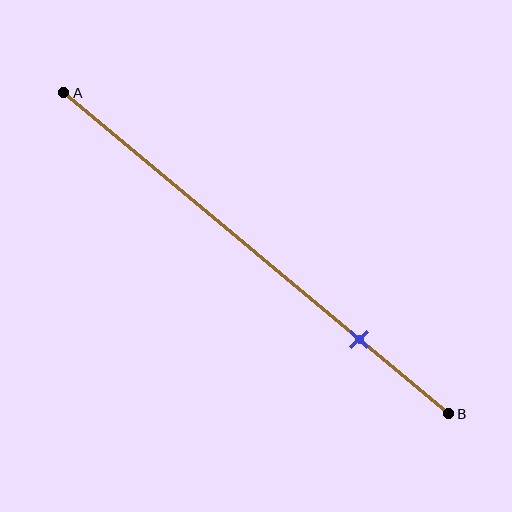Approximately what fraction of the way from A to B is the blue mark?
The blue mark is approximately 75% of the way from A to B.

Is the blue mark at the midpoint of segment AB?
No, the mark is at about 75% from A, not at the 50% midpoint.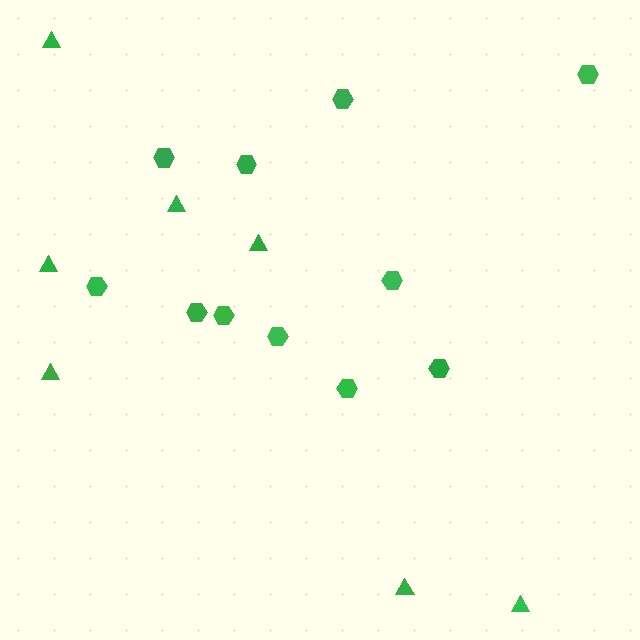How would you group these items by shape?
There are 2 groups: one group of hexagons (11) and one group of triangles (7).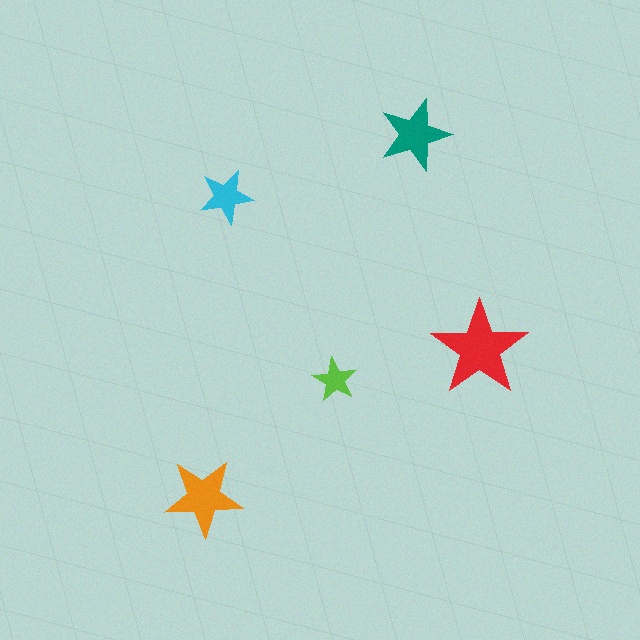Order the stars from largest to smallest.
the red one, the orange one, the teal one, the cyan one, the lime one.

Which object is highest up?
The teal star is topmost.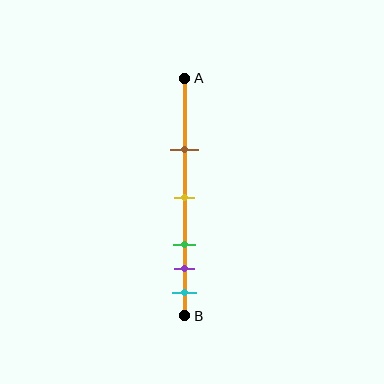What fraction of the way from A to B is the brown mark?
The brown mark is approximately 30% (0.3) of the way from A to B.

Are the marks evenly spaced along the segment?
No, the marks are not evenly spaced.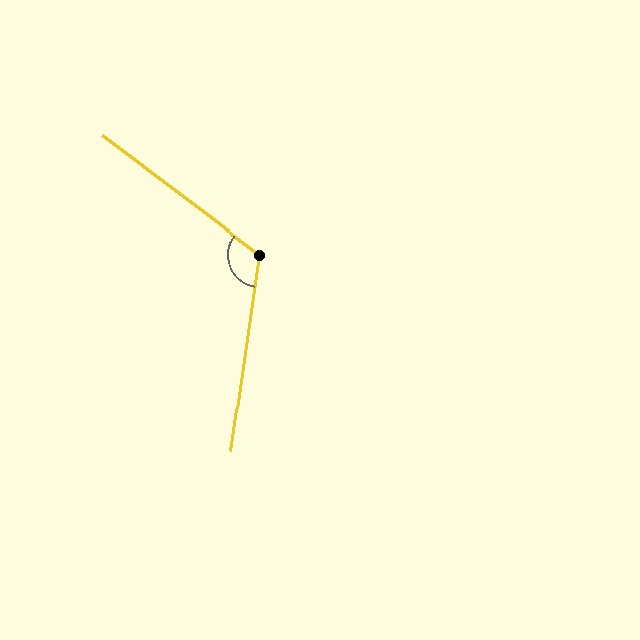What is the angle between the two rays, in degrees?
Approximately 119 degrees.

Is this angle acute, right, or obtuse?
It is obtuse.